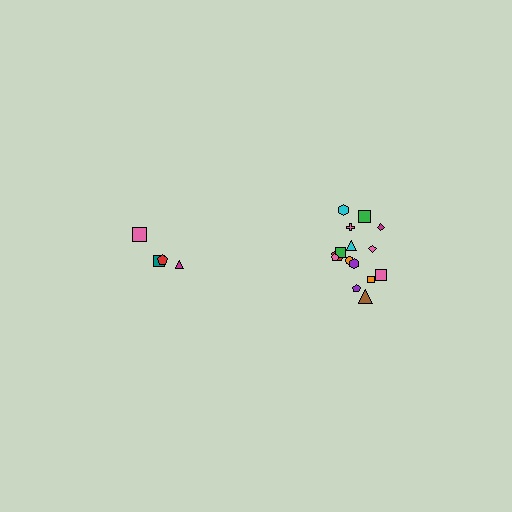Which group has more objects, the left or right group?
The right group.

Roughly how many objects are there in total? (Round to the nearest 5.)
Roughly 20 objects in total.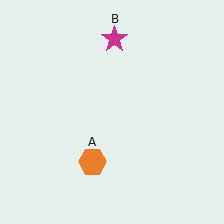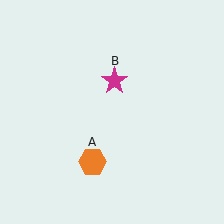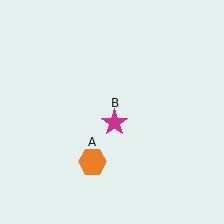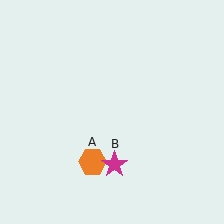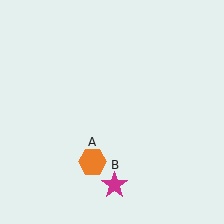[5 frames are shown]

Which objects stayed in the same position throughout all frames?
Orange hexagon (object A) remained stationary.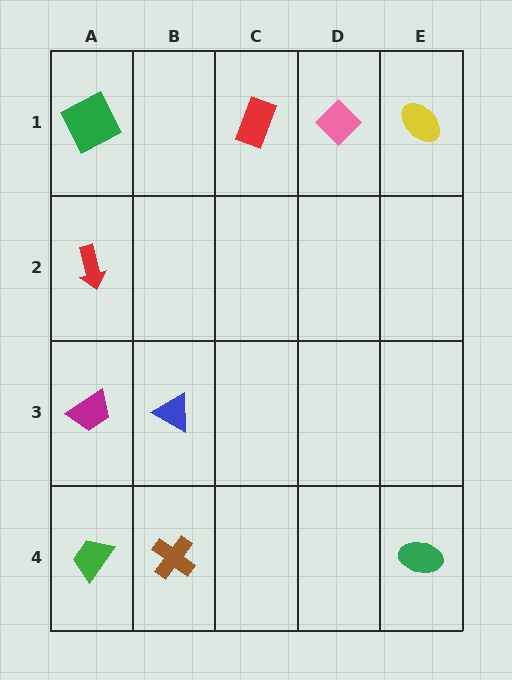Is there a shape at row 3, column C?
No, that cell is empty.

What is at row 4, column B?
A brown cross.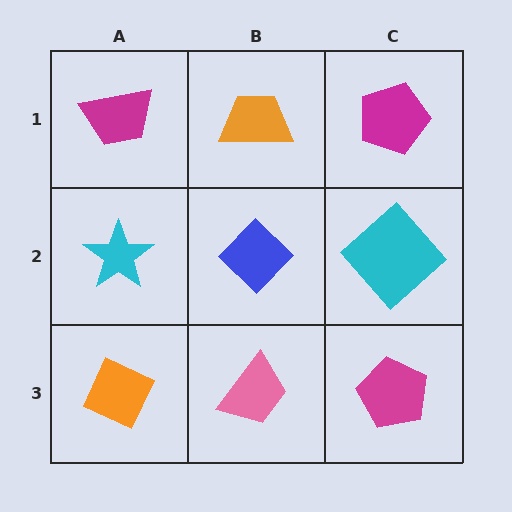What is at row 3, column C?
A magenta pentagon.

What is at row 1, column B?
An orange trapezoid.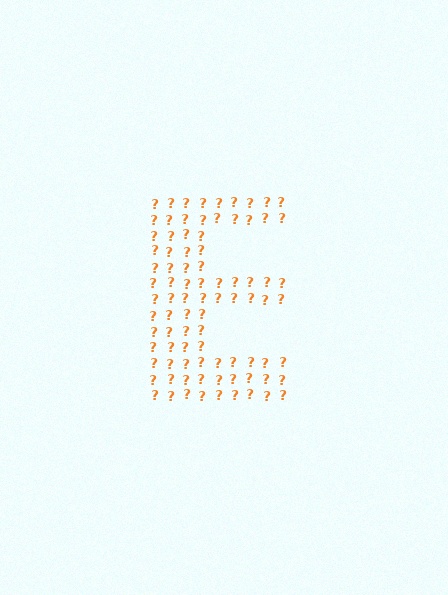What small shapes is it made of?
It is made of small question marks.